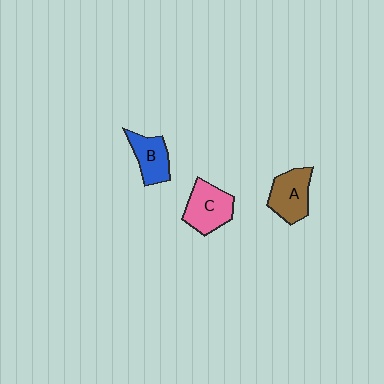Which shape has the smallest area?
Shape B (blue).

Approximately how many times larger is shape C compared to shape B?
Approximately 1.2 times.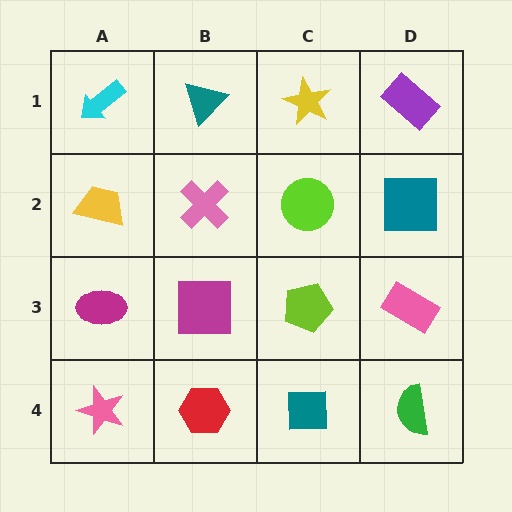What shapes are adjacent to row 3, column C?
A lime circle (row 2, column C), a teal square (row 4, column C), a magenta square (row 3, column B), a pink rectangle (row 3, column D).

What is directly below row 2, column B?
A magenta square.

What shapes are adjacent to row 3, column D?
A teal square (row 2, column D), a green semicircle (row 4, column D), a lime pentagon (row 3, column C).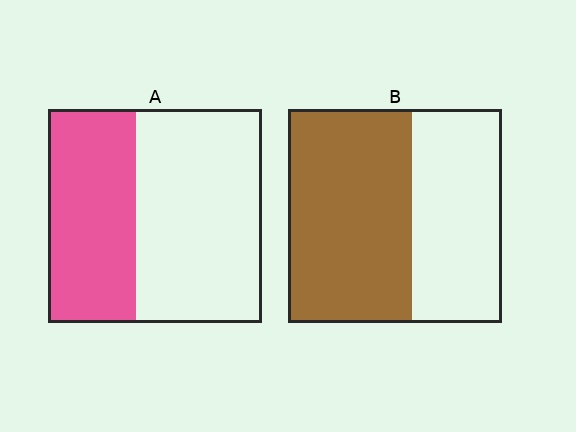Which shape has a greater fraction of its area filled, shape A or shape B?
Shape B.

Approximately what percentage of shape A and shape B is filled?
A is approximately 40% and B is approximately 60%.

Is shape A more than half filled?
No.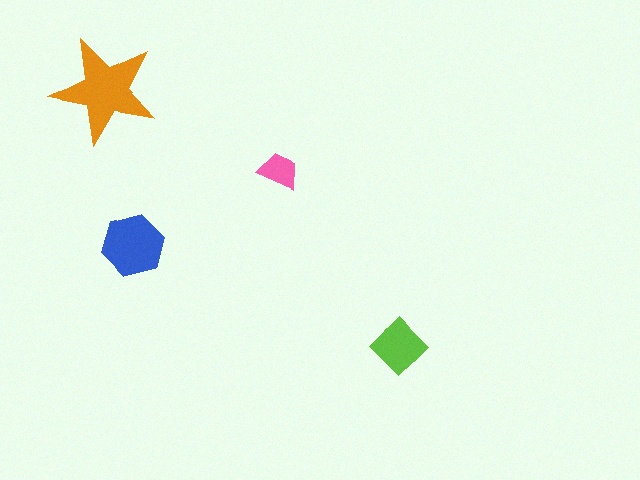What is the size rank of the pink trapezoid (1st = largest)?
4th.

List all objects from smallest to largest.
The pink trapezoid, the lime diamond, the blue hexagon, the orange star.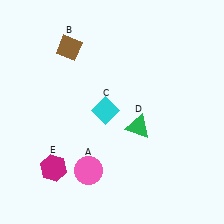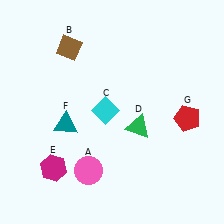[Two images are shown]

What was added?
A teal triangle (F), a red pentagon (G) were added in Image 2.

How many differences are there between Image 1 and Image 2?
There are 2 differences between the two images.